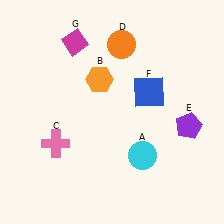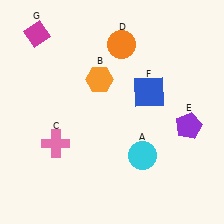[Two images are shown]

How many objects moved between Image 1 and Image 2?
1 object moved between the two images.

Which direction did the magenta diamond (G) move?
The magenta diamond (G) moved left.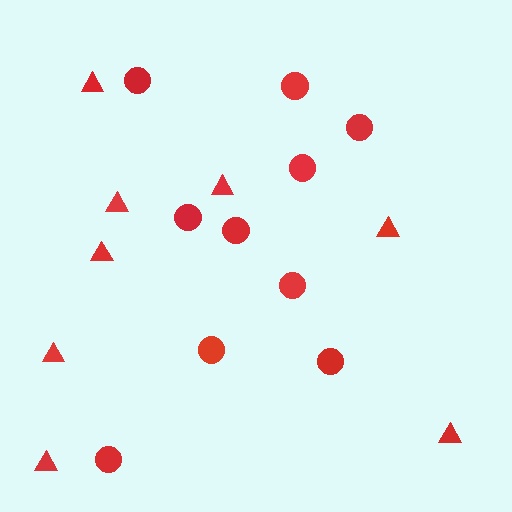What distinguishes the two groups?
There are 2 groups: one group of triangles (8) and one group of circles (10).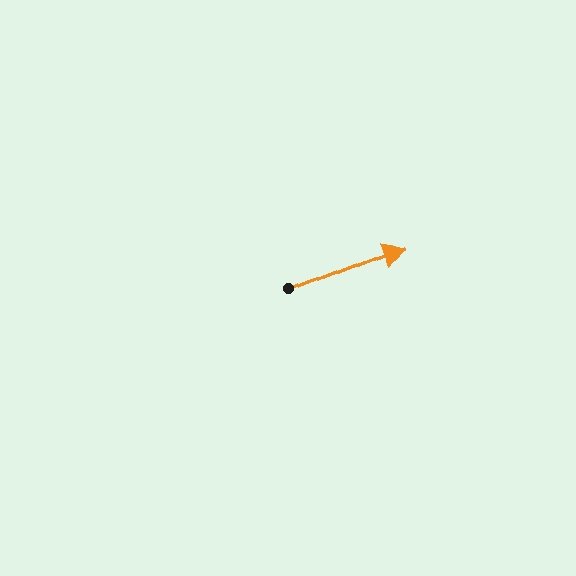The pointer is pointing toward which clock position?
Roughly 2 o'clock.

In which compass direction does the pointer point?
East.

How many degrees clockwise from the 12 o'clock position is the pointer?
Approximately 68 degrees.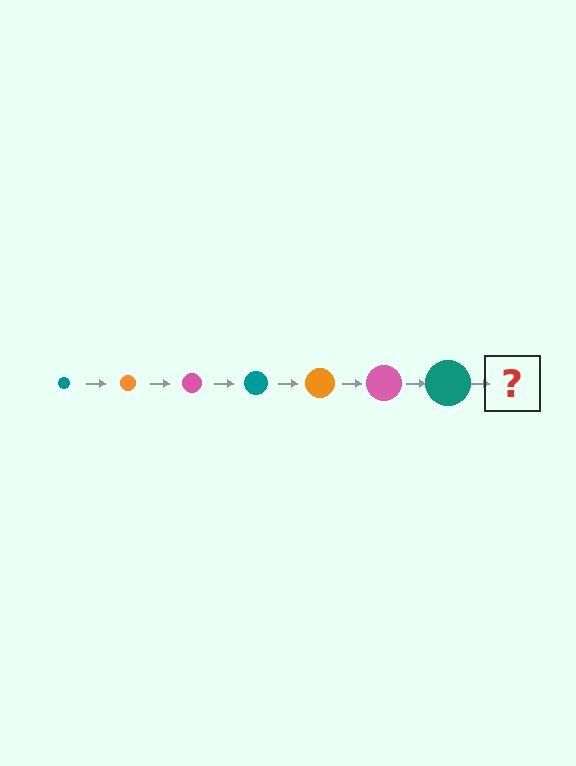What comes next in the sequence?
The next element should be an orange circle, larger than the previous one.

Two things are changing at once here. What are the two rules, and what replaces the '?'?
The two rules are that the circle grows larger each step and the color cycles through teal, orange, and pink. The '?' should be an orange circle, larger than the previous one.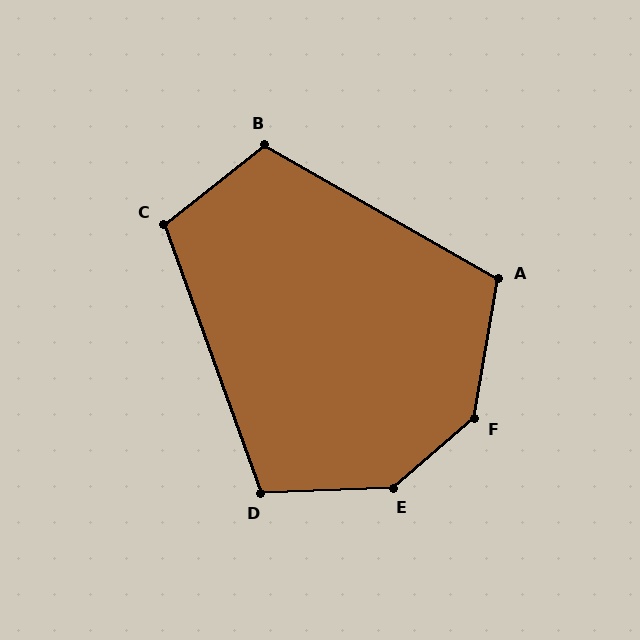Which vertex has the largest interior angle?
E, at approximately 142 degrees.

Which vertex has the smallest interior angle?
D, at approximately 108 degrees.